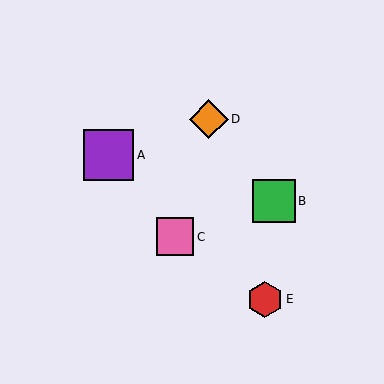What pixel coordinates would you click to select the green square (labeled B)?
Click at (274, 201) to select the green square B.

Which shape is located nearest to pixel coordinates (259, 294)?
The red hexagon (labeled E) at (265, 299) is nearest to that location.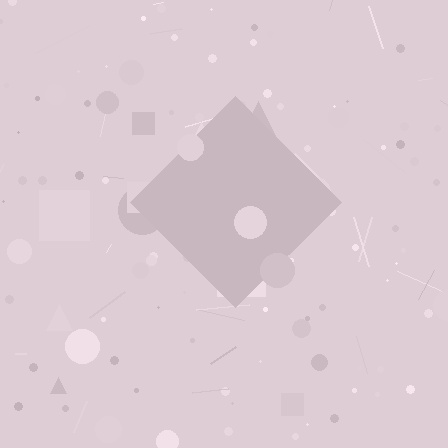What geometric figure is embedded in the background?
A diamond is embedded in the background.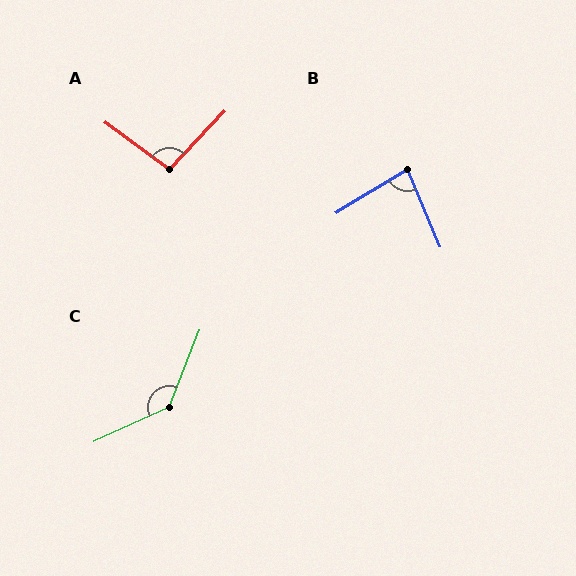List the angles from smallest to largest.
B (81°), A (97°), C (136°).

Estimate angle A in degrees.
Approximately 97 degrees.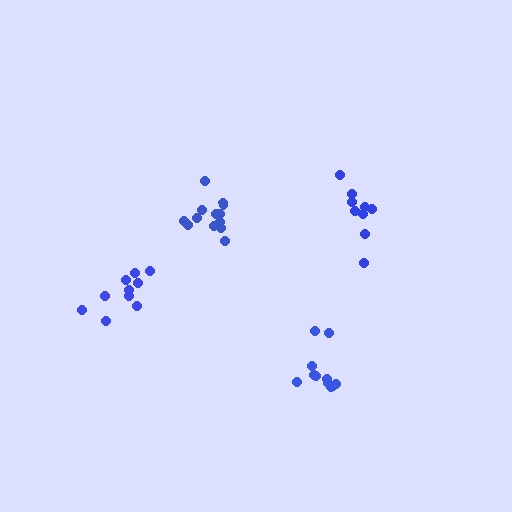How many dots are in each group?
Group 1: 11 dots, Group 2: 10 dots, Group 3: 9 dots, Group 4: 13 dots (43 total).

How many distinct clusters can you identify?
There are 4 distinct clusters.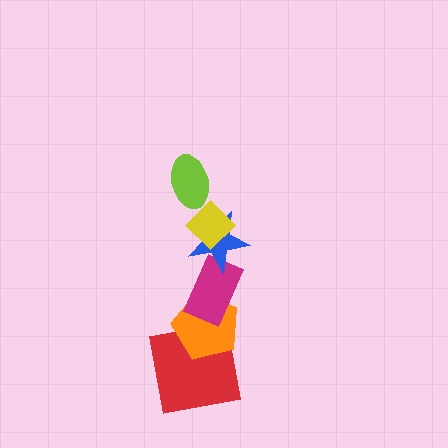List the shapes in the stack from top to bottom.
From top to bottom: the lime ellipse, the yellow diamond, the blue star, the magenta rectangle, the orange pentagon, the red square.